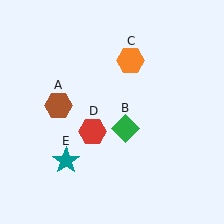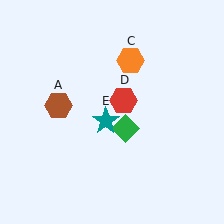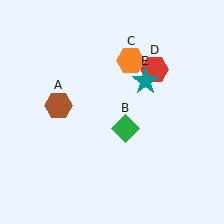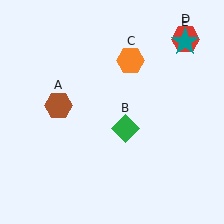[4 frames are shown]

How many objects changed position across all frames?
2 objects changed position: red hexagon (object D), teal star (object E).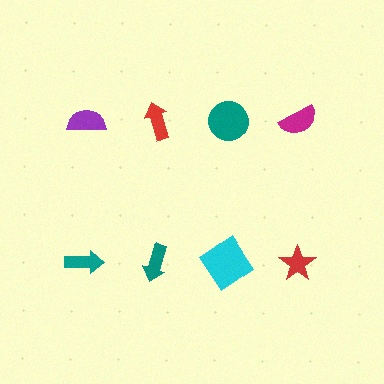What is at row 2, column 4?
A red star.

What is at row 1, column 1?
A purple semicircle.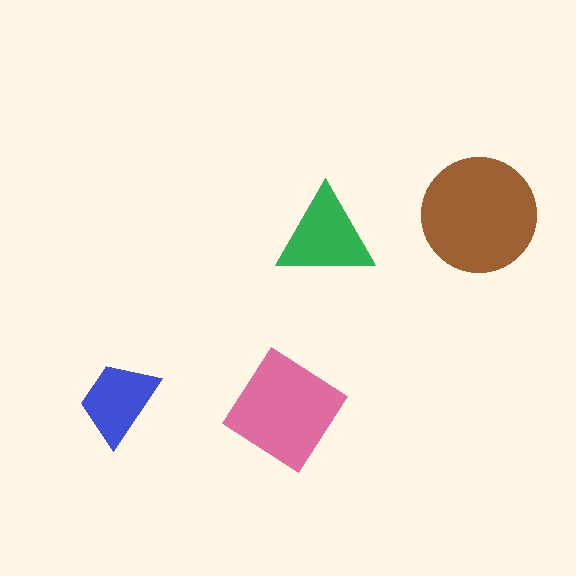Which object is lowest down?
The pink diamond is bottommost.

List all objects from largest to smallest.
The brown circle, the pink diamond, the green triangle, the blue trapezoid.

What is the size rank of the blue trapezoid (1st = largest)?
4th.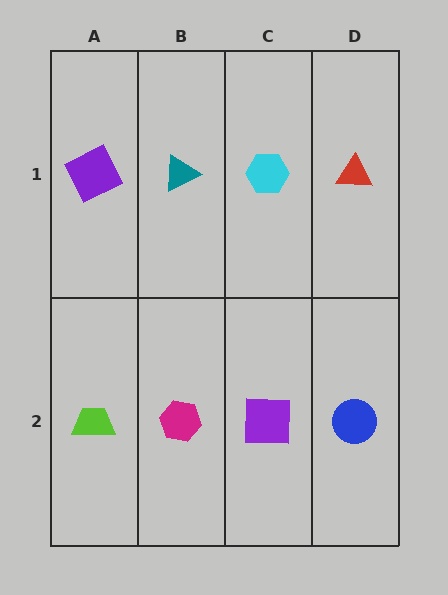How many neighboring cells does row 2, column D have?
2.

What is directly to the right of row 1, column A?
A teal triangle.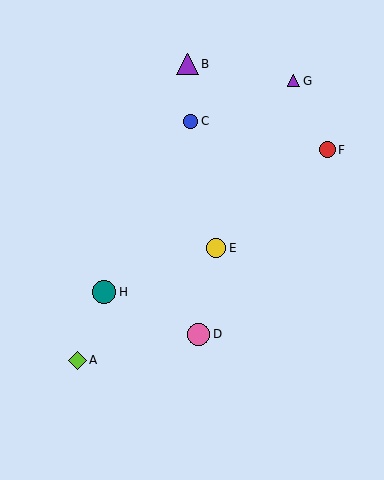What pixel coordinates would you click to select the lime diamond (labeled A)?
Click at (77, 360) to select the lime diamond A.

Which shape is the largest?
The teal circle (labeled H) is the largest.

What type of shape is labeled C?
Shape C is a blue circle.